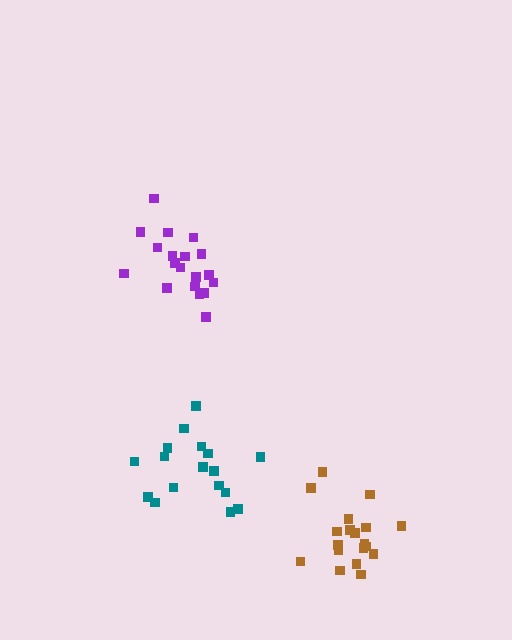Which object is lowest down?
The brown cluster is bottommost.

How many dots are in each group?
Group 1: 19 dots, Group 2: 20 dots, Group 3: 17 dots (56 total).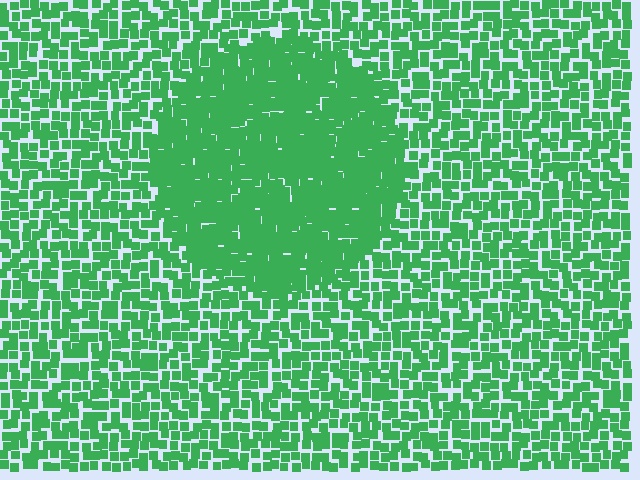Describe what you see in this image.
The image contains small green elements arranged at two different densities. A circle-shaped region is visible where the elements are more densely packed than the surrounding area.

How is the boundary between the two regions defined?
The boundary is defined by a change in element density (approximately 1.8x ratio). All elements are the same color, size, and shape.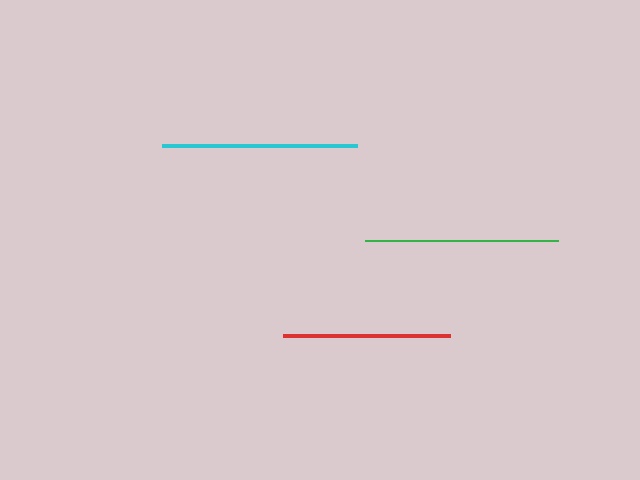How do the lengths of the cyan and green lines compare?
The cyan and green lines are approximately the same length.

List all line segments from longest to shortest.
From longest to shortest: cyan, green, red.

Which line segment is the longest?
The cyan line is the longest at approximately 195 pixels.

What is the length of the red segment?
The red segment is approximately 167 pixels long.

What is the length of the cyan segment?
The cyan segment is approximately 195 pixels long.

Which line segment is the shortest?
The red line is the shortest at approximately 167 pixels.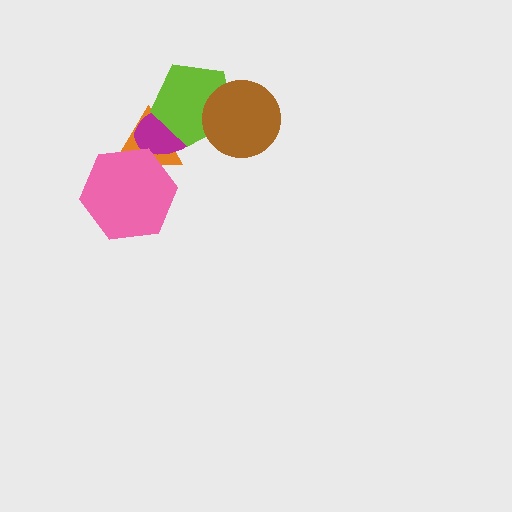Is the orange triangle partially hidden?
Yes, it is partially covered by another shape.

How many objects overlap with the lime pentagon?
3 objects overlap with the lime pentagon.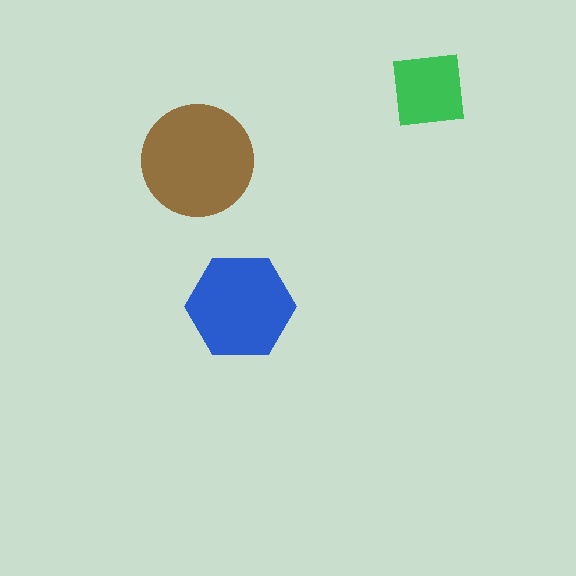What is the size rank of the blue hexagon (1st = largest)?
2nd.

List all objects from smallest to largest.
The green square, the blue hexagon, the brown circle.